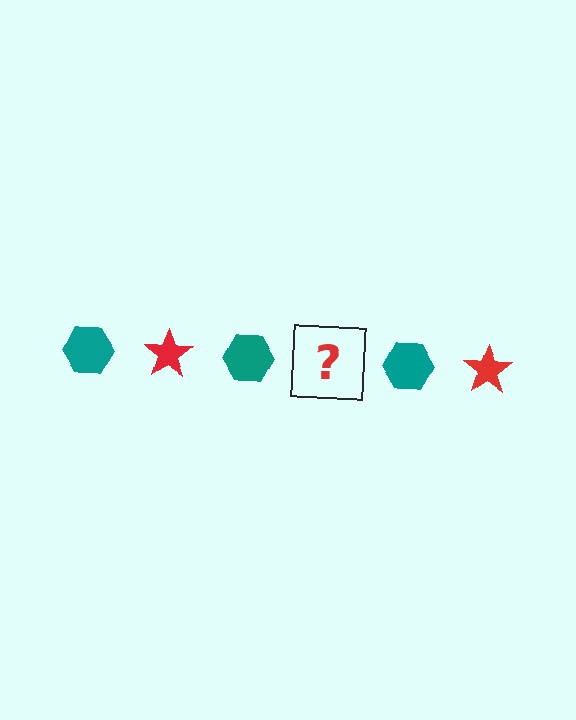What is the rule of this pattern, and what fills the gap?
The rule is that the pattern alternates between teal hexagon and red star. The gap should be filled with a red star.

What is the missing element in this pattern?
The missing element is a red star.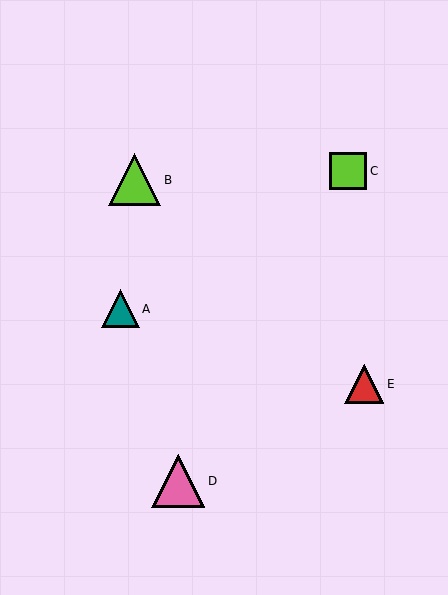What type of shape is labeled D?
Shape D is a pink triangle.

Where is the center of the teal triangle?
The center of the teal triangle is at (121, 309).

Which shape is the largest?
The pink triangle (labeled D) is the largest.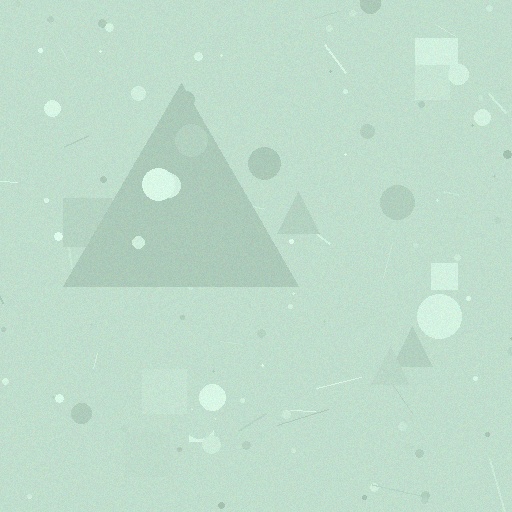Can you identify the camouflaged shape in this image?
The camouflaged shape is a triangle.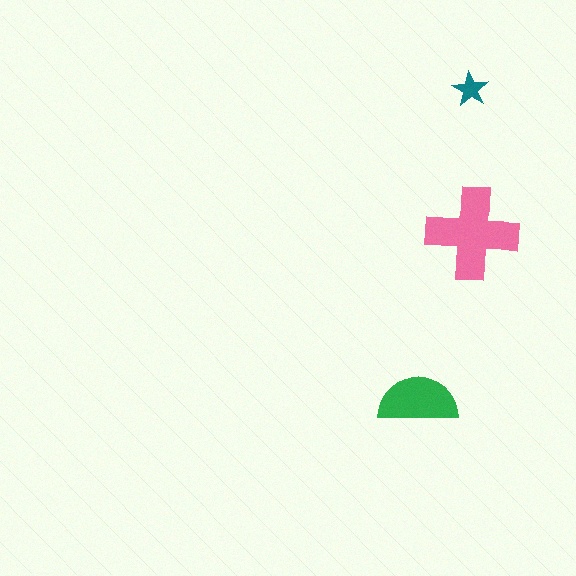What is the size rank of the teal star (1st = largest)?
3rd.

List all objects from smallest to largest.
The teal star, the green semicircle, the pink cross.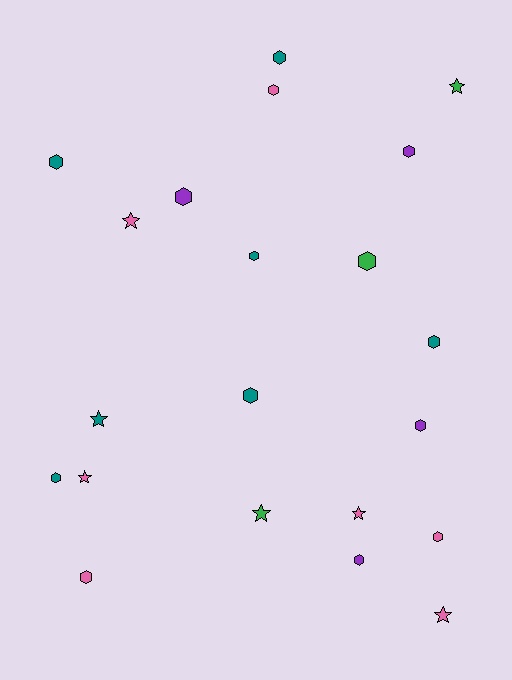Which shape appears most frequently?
Hexagon, with 14 objects.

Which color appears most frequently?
Teal, with 7 objects.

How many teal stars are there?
There is 1 teal star.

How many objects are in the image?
There are 21 objects.